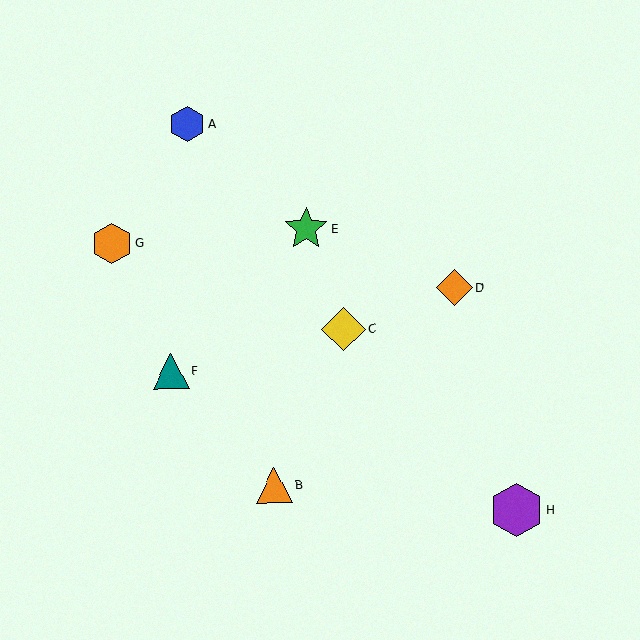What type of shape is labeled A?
Shape A is a blue hexagon.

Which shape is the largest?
The purple hexagon (labeled H) is the largest.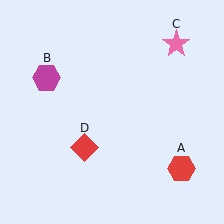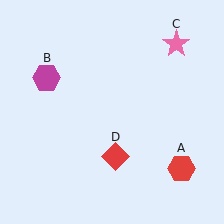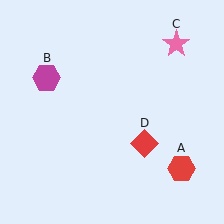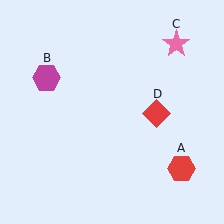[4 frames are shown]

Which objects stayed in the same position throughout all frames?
Red hexagon (object A) and magenta hexagon (object B) and pink star (object C) remained stationary.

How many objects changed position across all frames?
1 object changed position: red diamond (object D).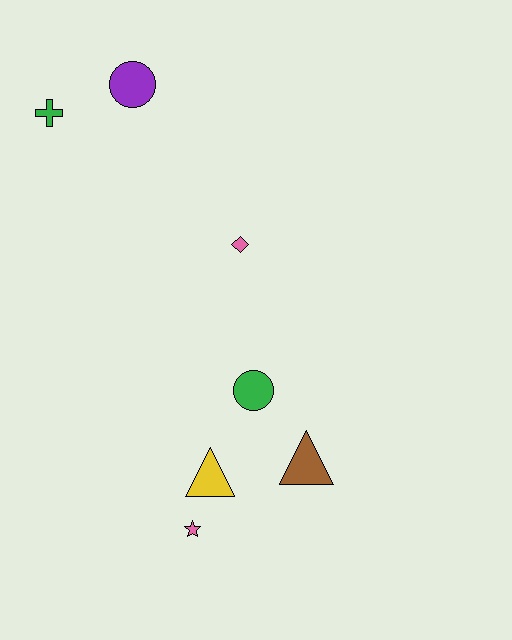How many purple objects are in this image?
There is 1 purple object.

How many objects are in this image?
There are 7 objects.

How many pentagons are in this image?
There are no pentagons.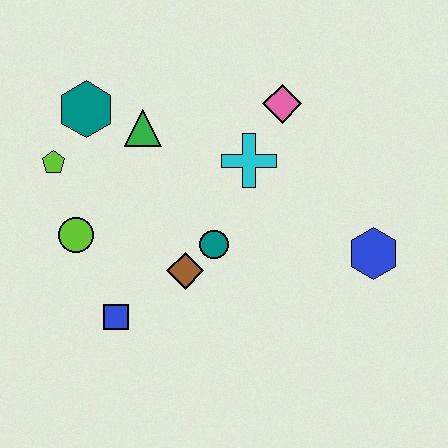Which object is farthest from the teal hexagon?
The blue hexagon is farthest from the teal hexagon.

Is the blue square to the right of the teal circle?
No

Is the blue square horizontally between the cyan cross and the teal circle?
No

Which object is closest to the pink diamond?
The cyan cross is closest to the pink diamond.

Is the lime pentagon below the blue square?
No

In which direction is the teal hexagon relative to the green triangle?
The teal hexagon is to the left of the green triangle.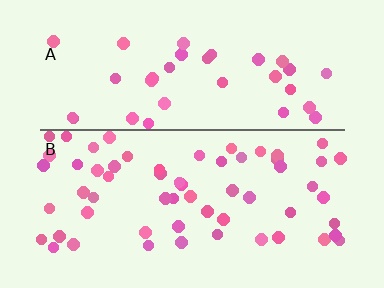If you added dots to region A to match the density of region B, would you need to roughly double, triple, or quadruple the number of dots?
Approximately double.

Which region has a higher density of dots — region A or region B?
B (the bottom).